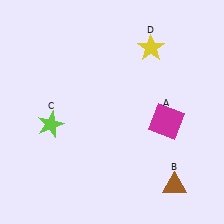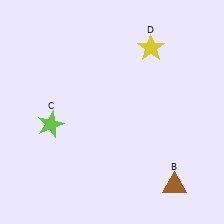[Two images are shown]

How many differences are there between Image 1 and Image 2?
There is 1 difference between the two images.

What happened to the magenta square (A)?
The magenta square (A) was removed in Image 2. It was in the bottom-right area of Image 1.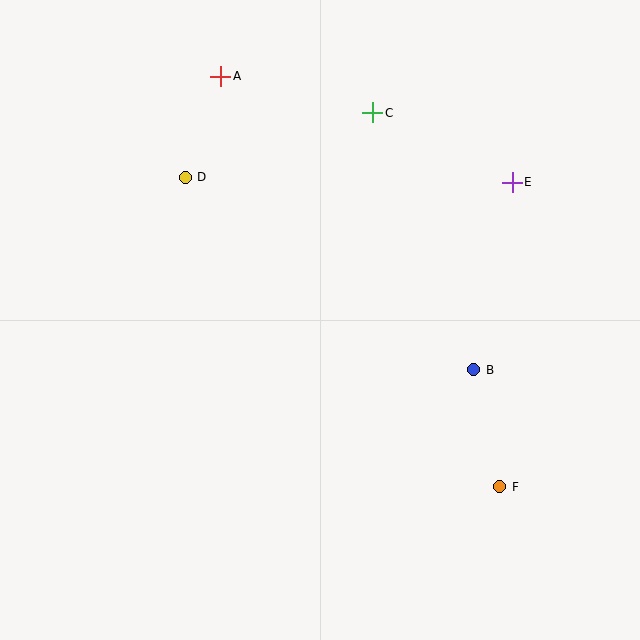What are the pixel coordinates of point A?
Point A is at (221, 76).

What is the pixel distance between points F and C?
The distance between F and C is 395 pixels.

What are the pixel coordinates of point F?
Point F is at (500, 487).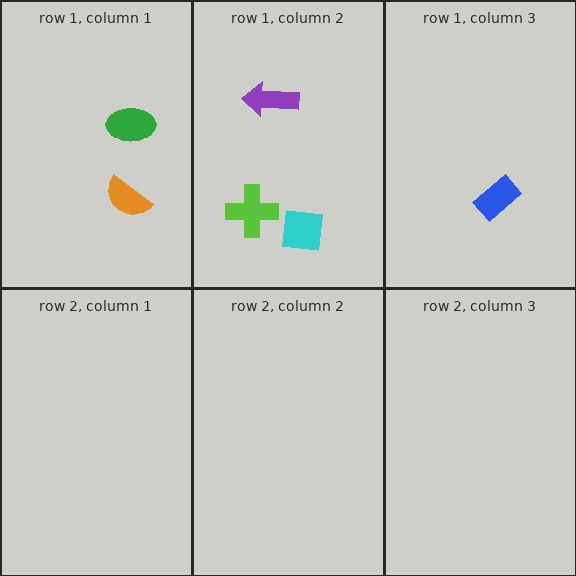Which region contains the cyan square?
The row 1, column 2 region.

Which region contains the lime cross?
The row 1, column 2 region.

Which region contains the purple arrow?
The row 1, column 2 region.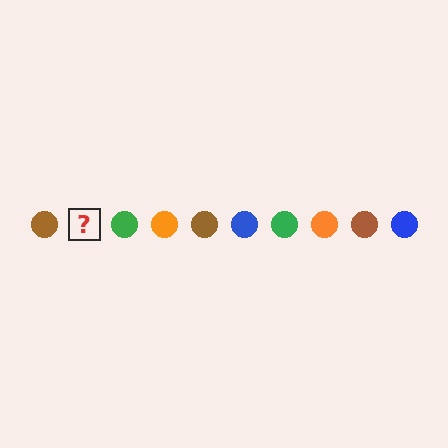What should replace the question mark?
The question mark should be replaced with a blue circle.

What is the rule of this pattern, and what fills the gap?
The rule is that the pattern cycles through brown, blue, green, orange circles. The gap should be filled with a blue circle.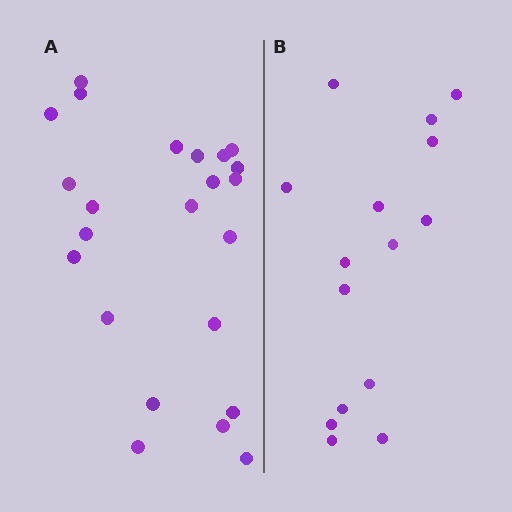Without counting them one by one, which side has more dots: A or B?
Region A (the left region) has more dots.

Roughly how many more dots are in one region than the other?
Region A has roughly 8 or so more dots than region B.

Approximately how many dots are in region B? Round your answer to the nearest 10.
About 20 dots. (The exact count is 15, which rounds to 20.)